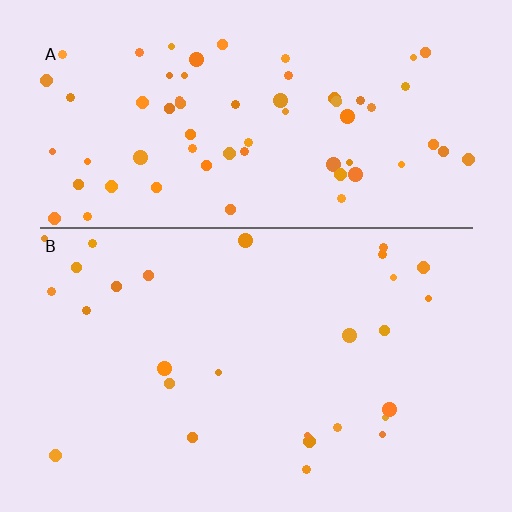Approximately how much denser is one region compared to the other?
Approximately 2.4× — region A over region B.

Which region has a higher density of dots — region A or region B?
A (the top).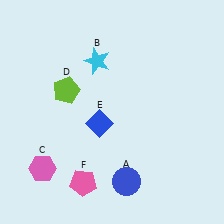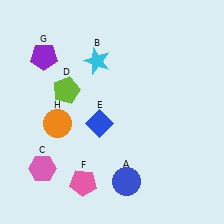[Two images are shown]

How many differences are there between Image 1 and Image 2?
There are 2 differences between the two images.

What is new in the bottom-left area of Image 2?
An orange circle (H) was added in the bottom-left area of Image 2.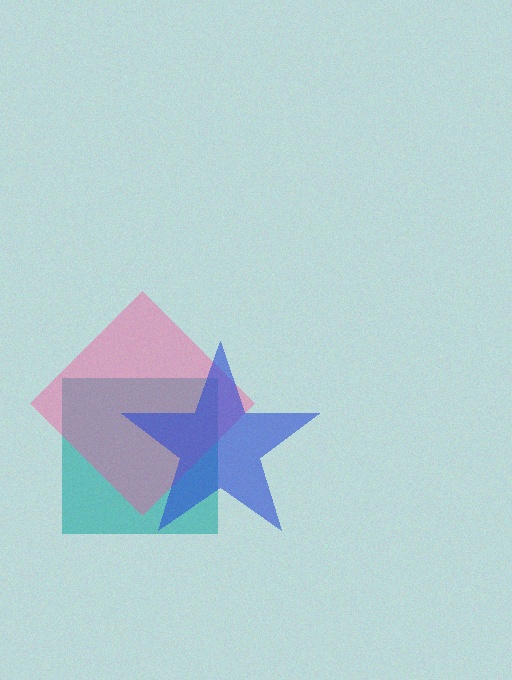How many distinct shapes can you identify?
There are 3 distinct shapes: a teal square, a pink diamond, a blue star.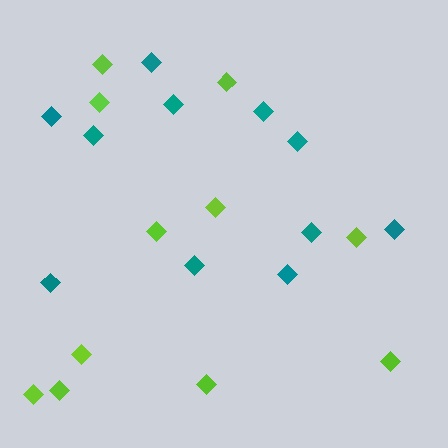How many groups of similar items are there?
There are 2 groups: one group of teal diamonds (11) and one group of lime diamonds (11).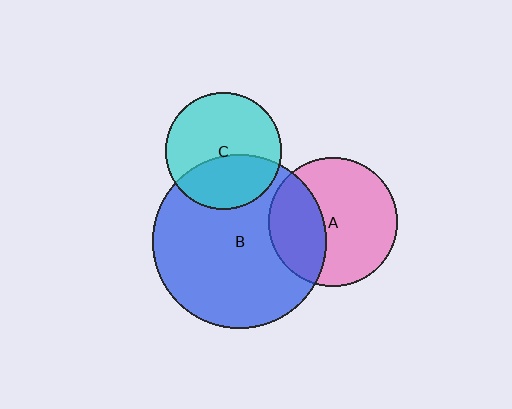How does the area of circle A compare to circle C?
Approximately 1.2 times.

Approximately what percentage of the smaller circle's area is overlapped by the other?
Approximately 40%.